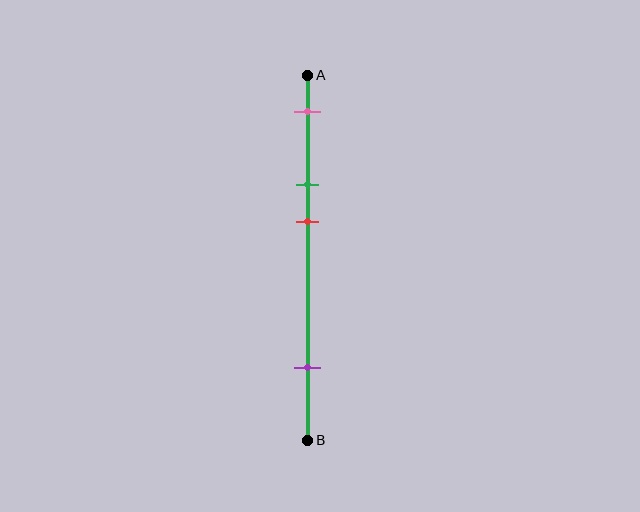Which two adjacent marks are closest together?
The green and red marks are the closest adjacent pair.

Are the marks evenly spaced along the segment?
No, the marks are not evenly spaced.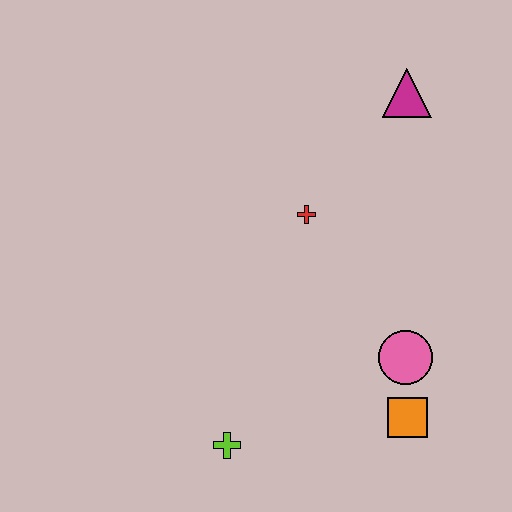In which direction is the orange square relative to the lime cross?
The orange square is to the right of the lime cross.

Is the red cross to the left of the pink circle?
Yes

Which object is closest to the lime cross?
The orange square is closest to the lime cross.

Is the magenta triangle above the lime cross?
Yes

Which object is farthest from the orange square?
The magenta triangle is farthest from the orange square.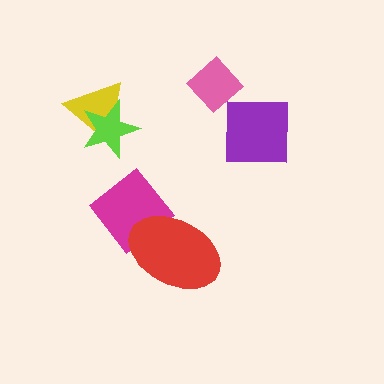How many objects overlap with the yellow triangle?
1 object overlaps with the yellow triangle.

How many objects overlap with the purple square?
1 object overlaps with the purple square.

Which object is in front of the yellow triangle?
The lime star is in front of the yellow triangle.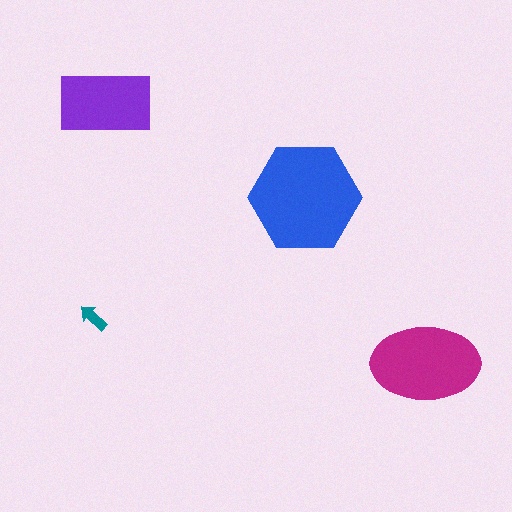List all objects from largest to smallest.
The blue hexagon, the magenta ellipse, the purple rectangle, the teal arrow.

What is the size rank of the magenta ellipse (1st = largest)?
2nd.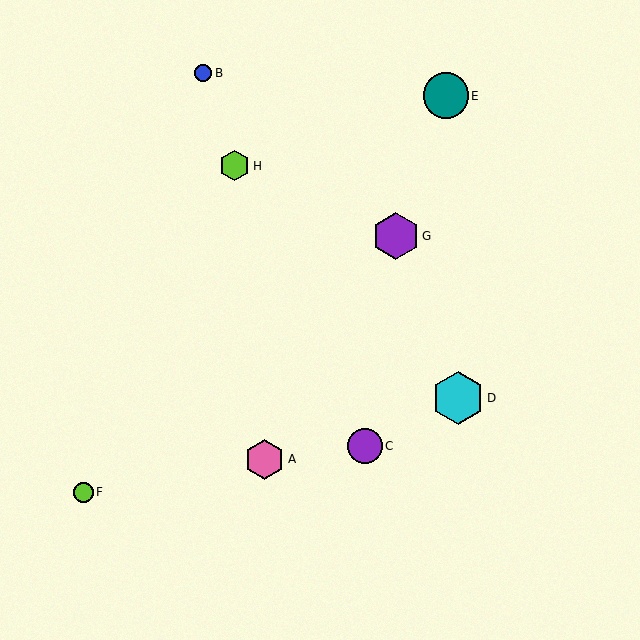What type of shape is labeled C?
Shape C is a purple circle.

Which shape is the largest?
The cyan hexagon (labeled D) is the largest.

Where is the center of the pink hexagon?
The center of the pink hexagon is at (265, 459).